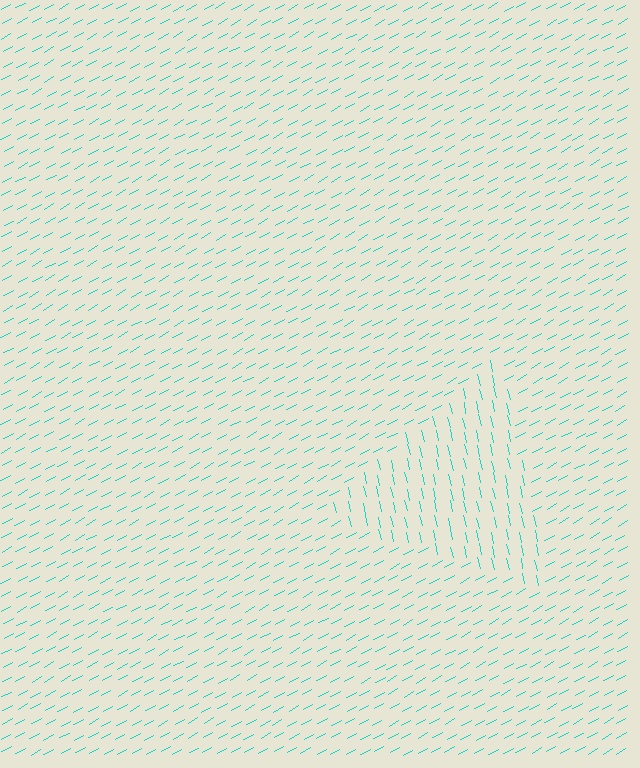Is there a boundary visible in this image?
Yes, there is a texture boundary formed by a change in line orientation.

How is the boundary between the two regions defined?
The boundary is defined purely by a change in line orientation (approximately 74 degrees difference). All lines are the same color and thickness.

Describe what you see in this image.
The image is filled with small cyan line segments. A triangle region in the image has lines oriented differently from the surrounding lines, creating a visible texture boundary.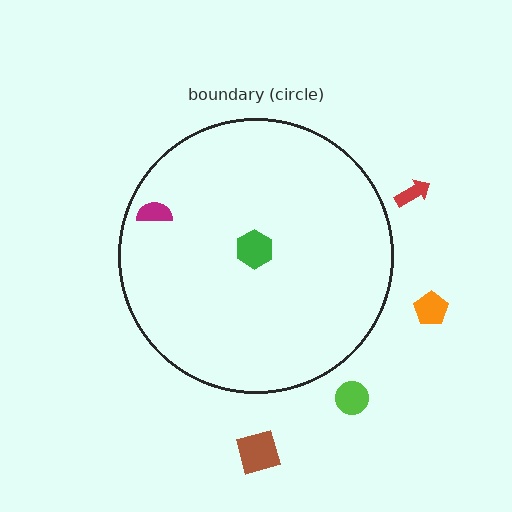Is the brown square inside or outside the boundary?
Outside.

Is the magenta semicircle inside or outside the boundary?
Inside.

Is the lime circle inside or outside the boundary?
Outside.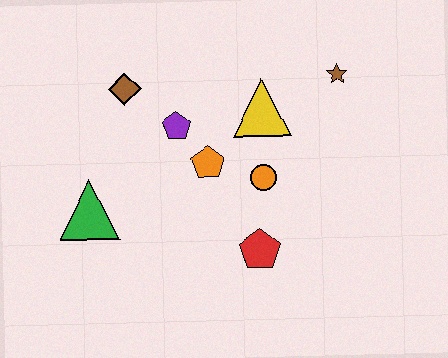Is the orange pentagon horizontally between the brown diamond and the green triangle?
No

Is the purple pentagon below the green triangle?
No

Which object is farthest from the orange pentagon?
The brown star is farthest from the orange pentagon.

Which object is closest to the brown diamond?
The purple pentagon is closest to the brown diamond.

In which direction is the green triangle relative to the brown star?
The green triangle is to the left of the brown star.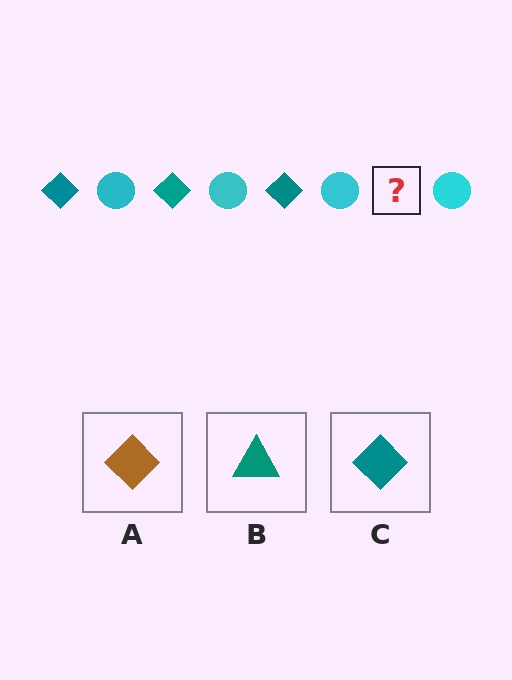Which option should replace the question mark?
Option C.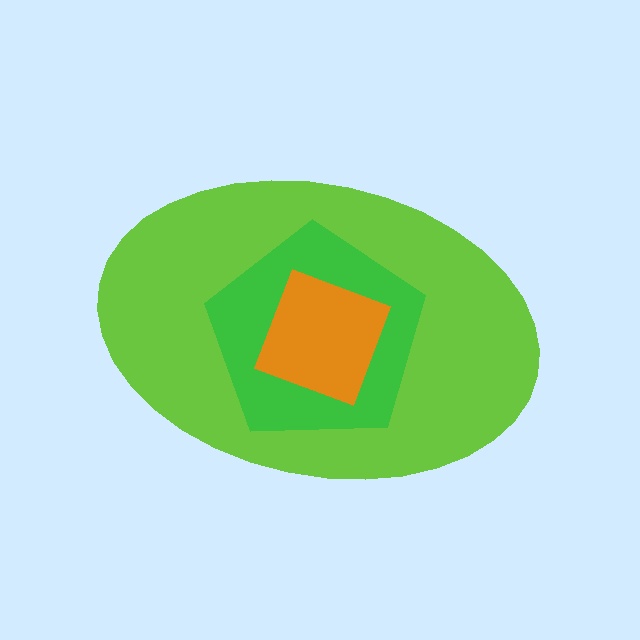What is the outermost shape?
The lime ellipse.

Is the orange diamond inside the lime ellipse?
Yes.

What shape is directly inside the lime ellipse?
The green pentagon.